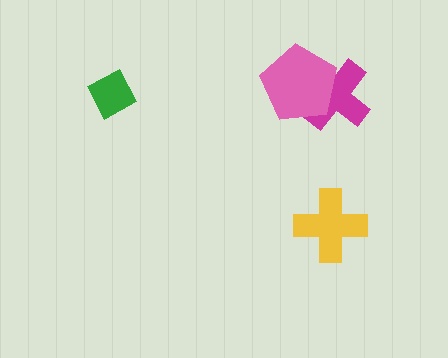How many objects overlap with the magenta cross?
1 object overlaps with the magenta cross.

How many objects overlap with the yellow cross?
0 objects overlap with the yellow cross.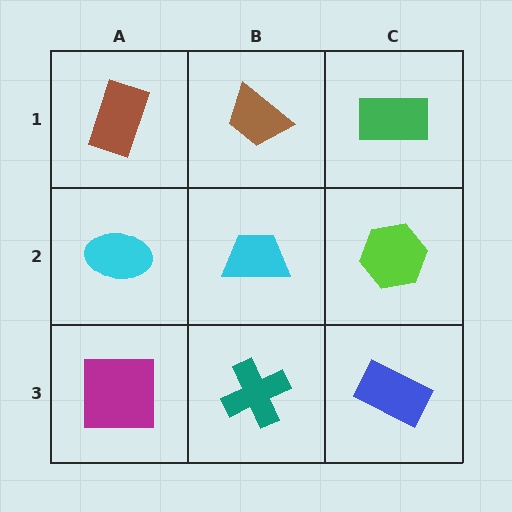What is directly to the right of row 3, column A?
A teal cross.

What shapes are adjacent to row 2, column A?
A brown rectangle (row 1, column A), a magenta square (row 3, column A), a cyan trapezoid (row 2, column B).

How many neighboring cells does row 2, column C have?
3.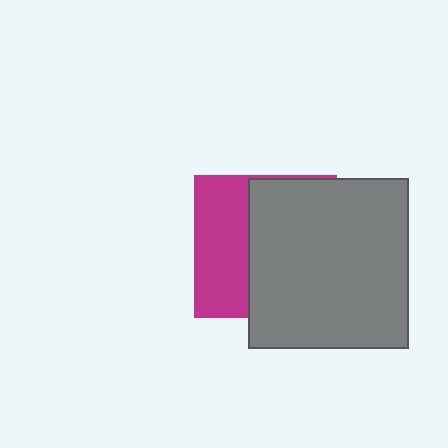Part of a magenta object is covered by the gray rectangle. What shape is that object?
It is a square.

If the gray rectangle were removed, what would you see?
You would see the complete magenta square.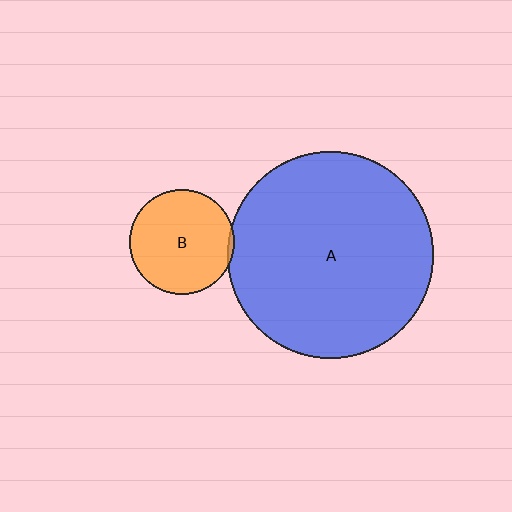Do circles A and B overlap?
Yes.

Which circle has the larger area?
Circle A (blue).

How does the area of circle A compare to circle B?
Approximately 3.9 times.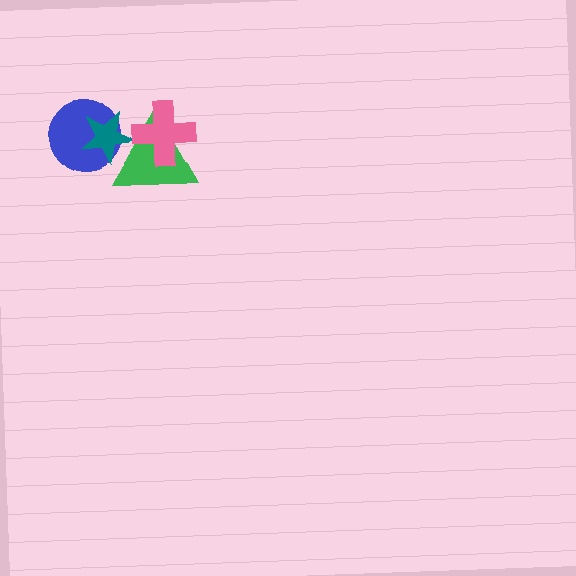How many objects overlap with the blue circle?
2 objects overlap with the blue circle.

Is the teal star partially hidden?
Yes, it is partially covered by another shape.